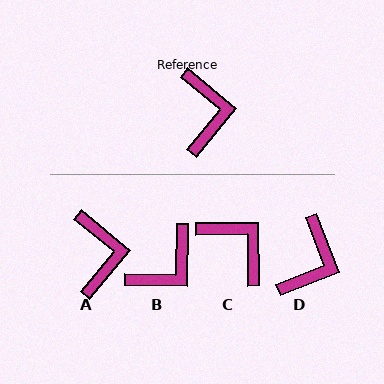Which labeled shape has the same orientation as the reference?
A.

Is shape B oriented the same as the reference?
No, it is off by about 51 degrees.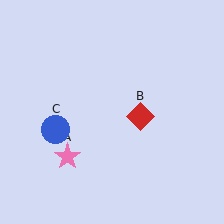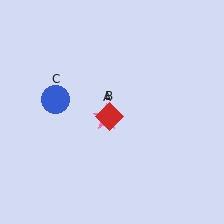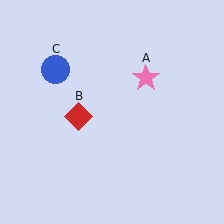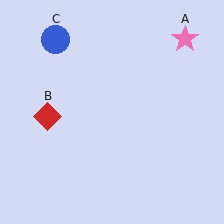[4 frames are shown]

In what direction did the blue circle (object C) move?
The blue circle (object C) moved up.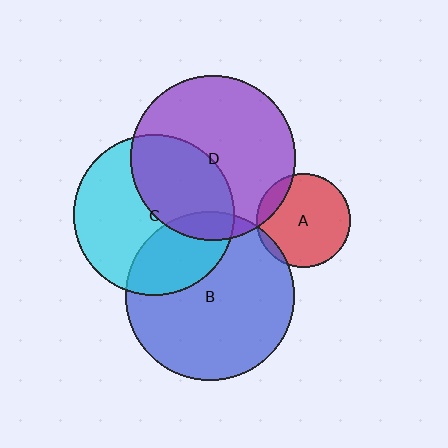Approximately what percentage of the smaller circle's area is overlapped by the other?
Approximately 5%.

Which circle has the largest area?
Circle B (blue).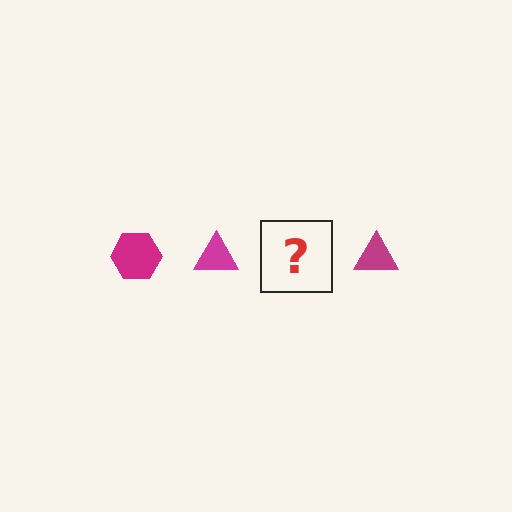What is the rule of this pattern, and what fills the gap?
The rule is that the pattern cycles through hexagon, triangle shapes in magenta. The gap should be filled with a magenta hexagon.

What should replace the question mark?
The question mark should be replaced with a magenta hexagon.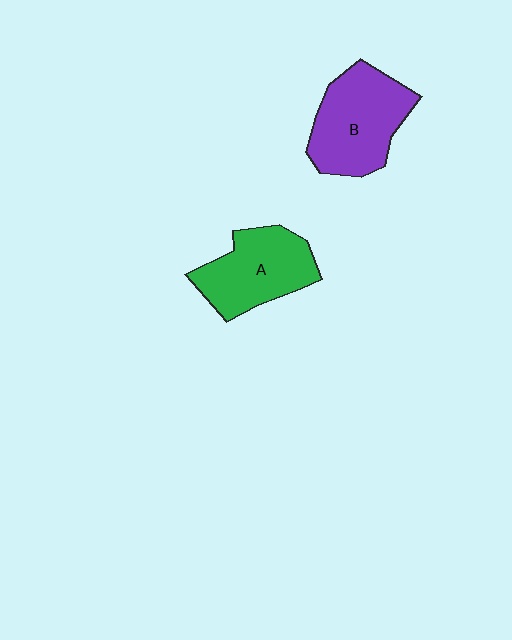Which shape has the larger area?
Shape B (purple).